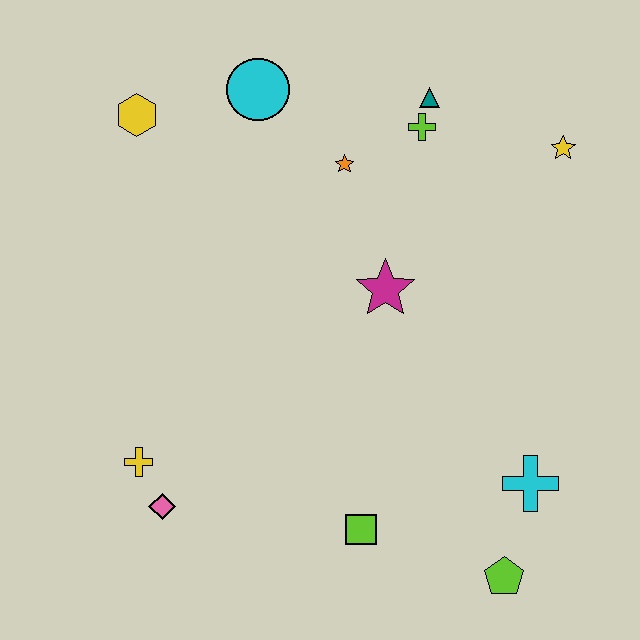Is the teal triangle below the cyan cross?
No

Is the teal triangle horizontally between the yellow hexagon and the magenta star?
No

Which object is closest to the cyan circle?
The orange star is closest to the cyan circle.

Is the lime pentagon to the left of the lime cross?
No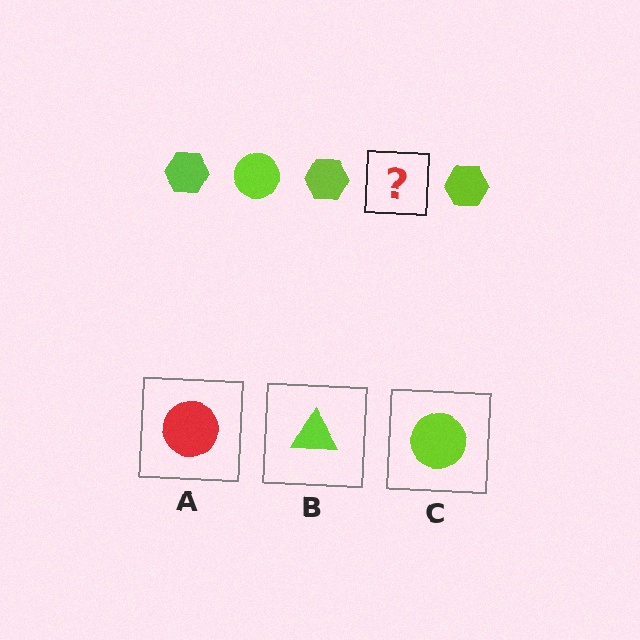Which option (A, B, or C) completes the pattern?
C.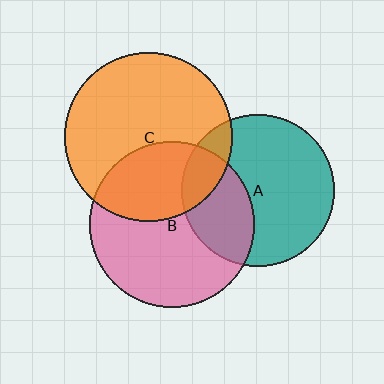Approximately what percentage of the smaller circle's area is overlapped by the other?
Approximately 35%.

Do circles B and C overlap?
Yes.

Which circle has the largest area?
Circle C (orange).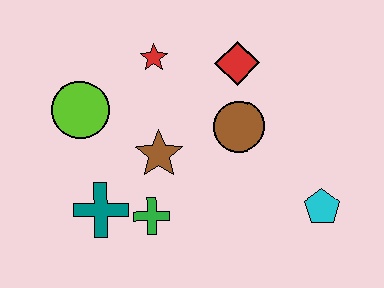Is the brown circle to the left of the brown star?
No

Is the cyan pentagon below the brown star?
Yes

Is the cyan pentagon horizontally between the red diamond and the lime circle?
No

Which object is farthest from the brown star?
The cyan pentagon is farthest from the brown star.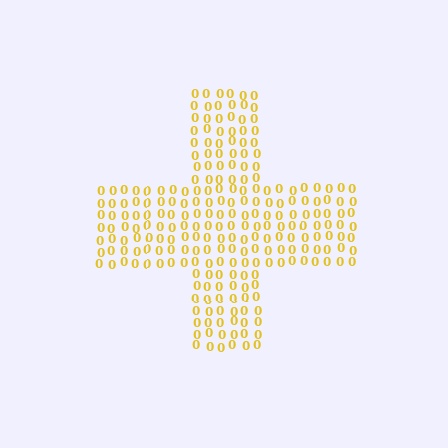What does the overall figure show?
The overall figure shows a cross.